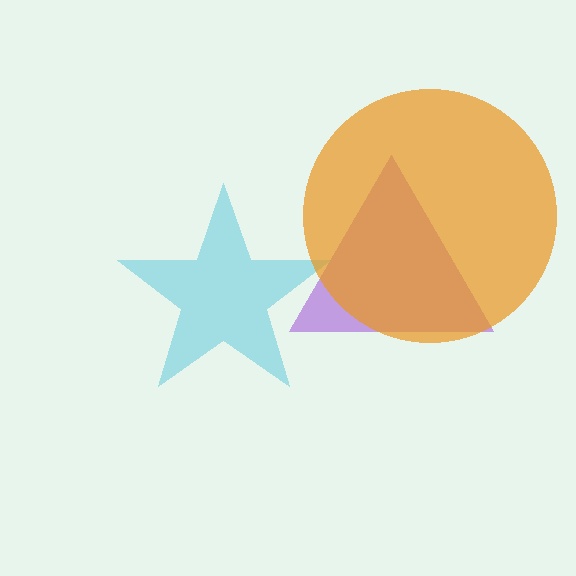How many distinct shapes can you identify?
There are 3 distinct shapes: a purple triangle, a cyan star, an orange circle.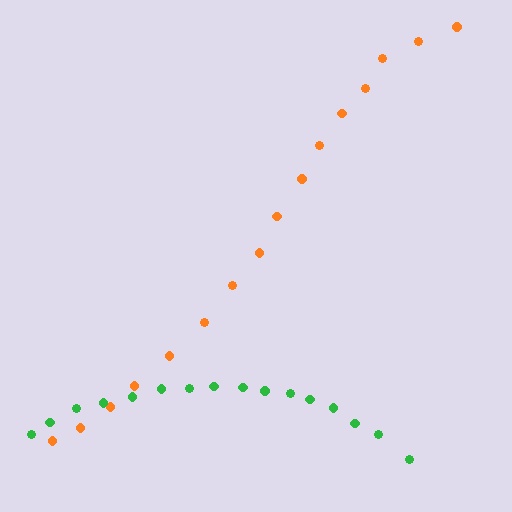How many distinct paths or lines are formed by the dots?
There are 2 distinct paths.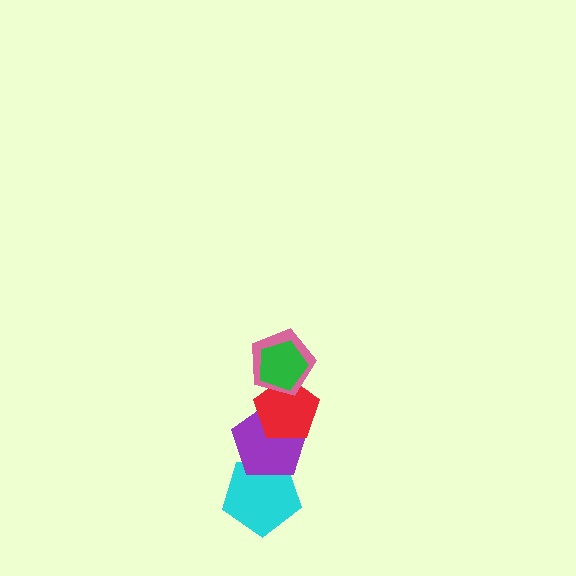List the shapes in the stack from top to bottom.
From top to bottom: the green pentagon, the pink pentagon, the red pentagon, the purple pentagon, the cyan pentagon.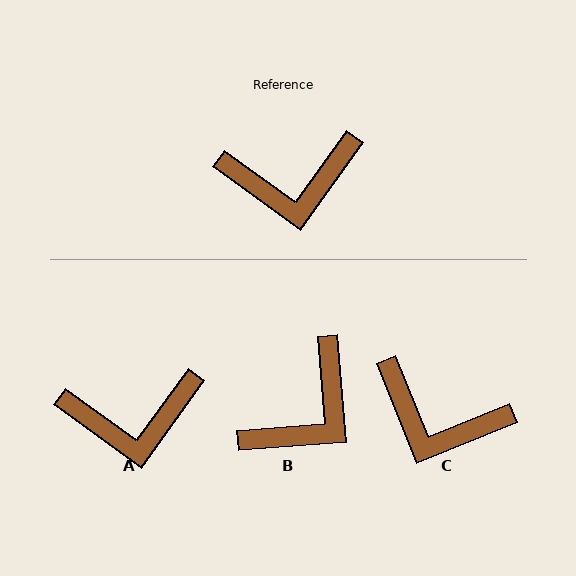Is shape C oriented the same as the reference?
No, it is off by about 32 degrees.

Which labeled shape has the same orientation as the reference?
A.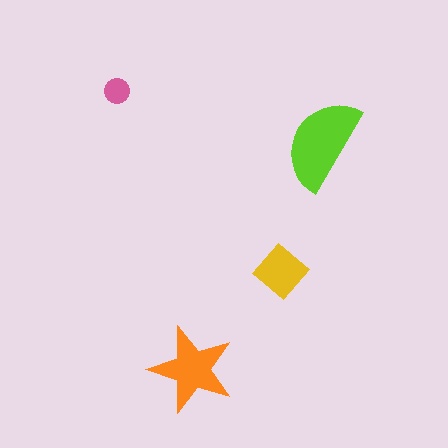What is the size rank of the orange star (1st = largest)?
2nd.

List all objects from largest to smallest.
The lime semicircle, the orange star, the yellow diamond, the pink circle.